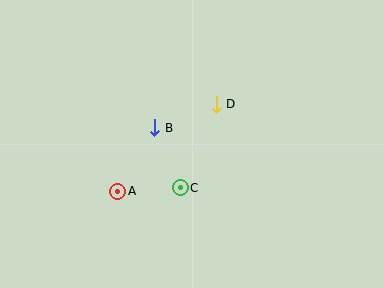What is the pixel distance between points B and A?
The distance between B and A is 74 pixels.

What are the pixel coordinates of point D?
Point D is at (216, 104).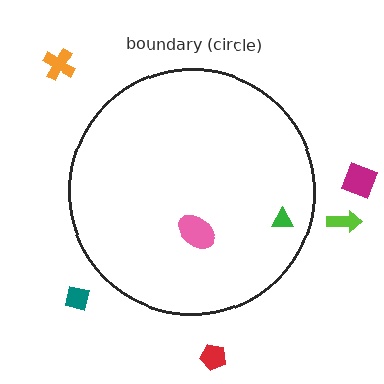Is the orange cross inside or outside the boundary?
Outside.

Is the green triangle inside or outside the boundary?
Inside.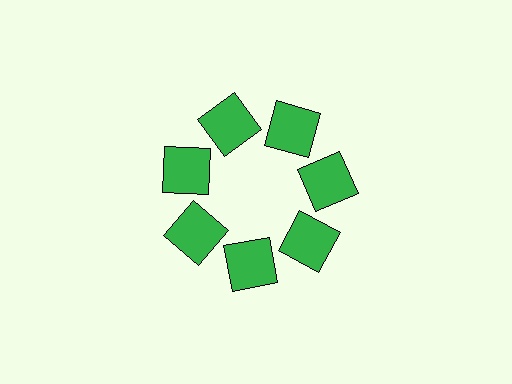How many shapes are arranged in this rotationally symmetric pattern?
There are 7 shapes, arranged in 7 groups of 1.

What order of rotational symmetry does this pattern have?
This pattern has 7-fold rotational symmetry.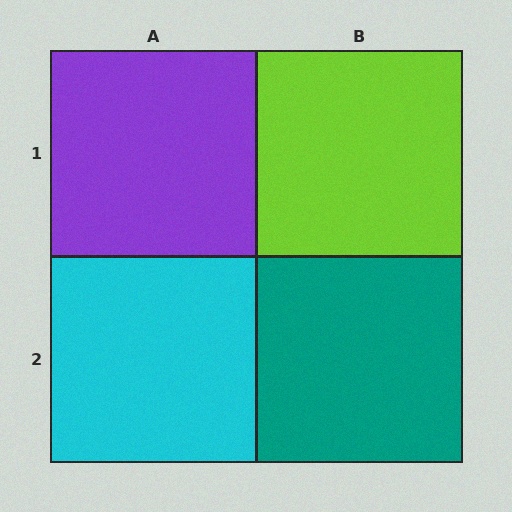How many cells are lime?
1 cell is lime.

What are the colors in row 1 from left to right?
Purple, lime.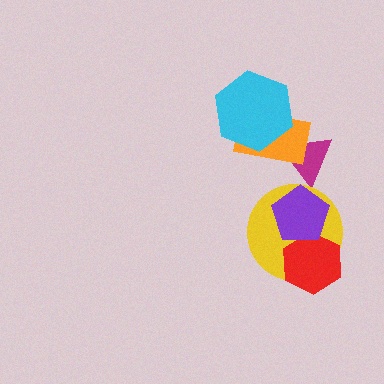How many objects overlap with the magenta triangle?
1 object overlaps with the magenta triangle.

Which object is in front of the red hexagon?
The purple pentagon is in front of the red hexagon.